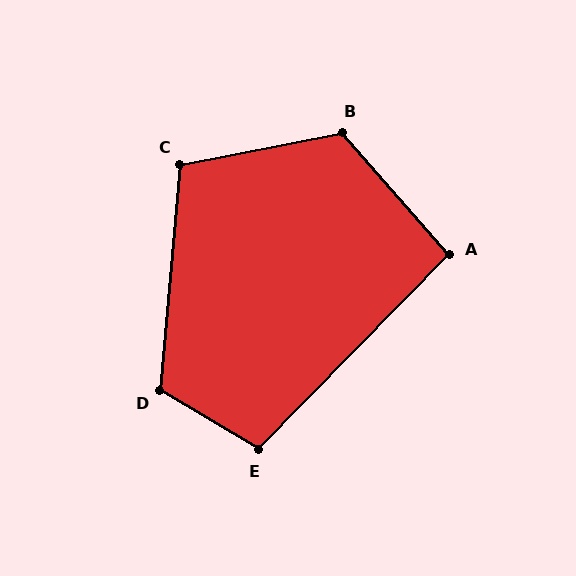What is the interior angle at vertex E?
Approximately 103 degrees (obtuse).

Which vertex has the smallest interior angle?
A, at approximately 95 degrees.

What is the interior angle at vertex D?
Approximately 116 degrees (obtuse).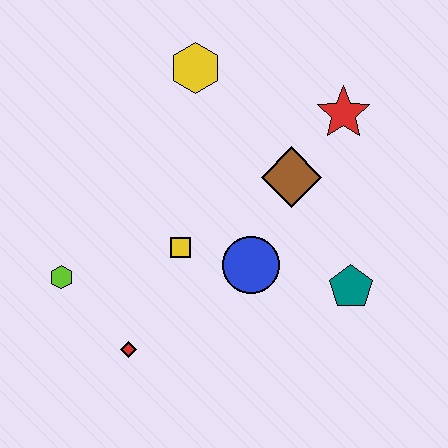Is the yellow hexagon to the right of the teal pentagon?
No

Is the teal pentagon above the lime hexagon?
No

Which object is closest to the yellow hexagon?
The brown diamond is closest to the yellow hexagon.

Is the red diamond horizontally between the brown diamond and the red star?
No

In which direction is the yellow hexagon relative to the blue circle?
The yellow hexagon is above the blue circle.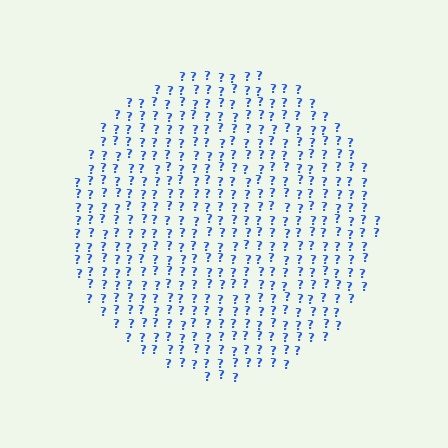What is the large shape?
The large shape is a circle.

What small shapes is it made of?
It is made of small question marks.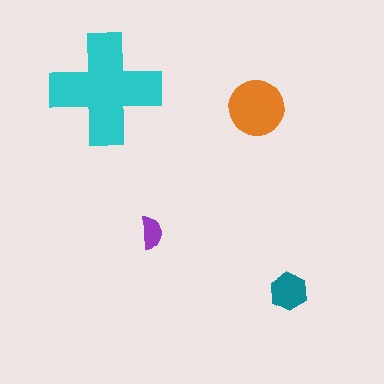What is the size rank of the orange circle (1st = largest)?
2nd.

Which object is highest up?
The cyan cross is topmost.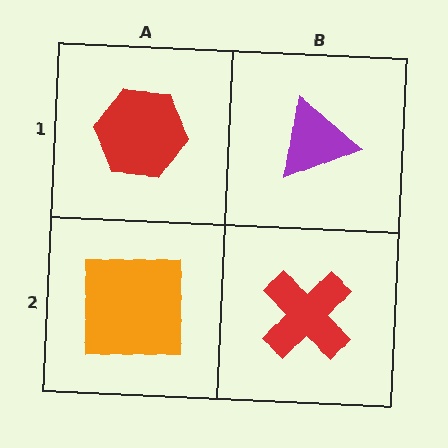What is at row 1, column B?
A purple triangle.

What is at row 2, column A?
An orange square.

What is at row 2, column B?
A red cross.